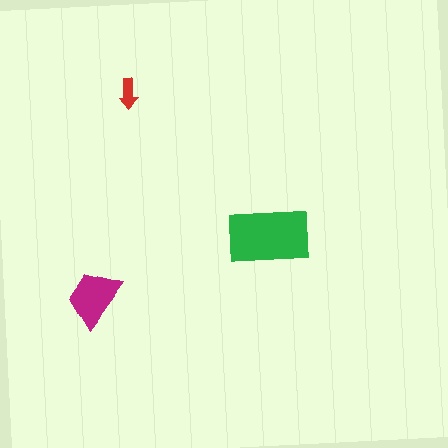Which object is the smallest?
The red arrow.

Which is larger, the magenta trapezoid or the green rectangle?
The green rectangle.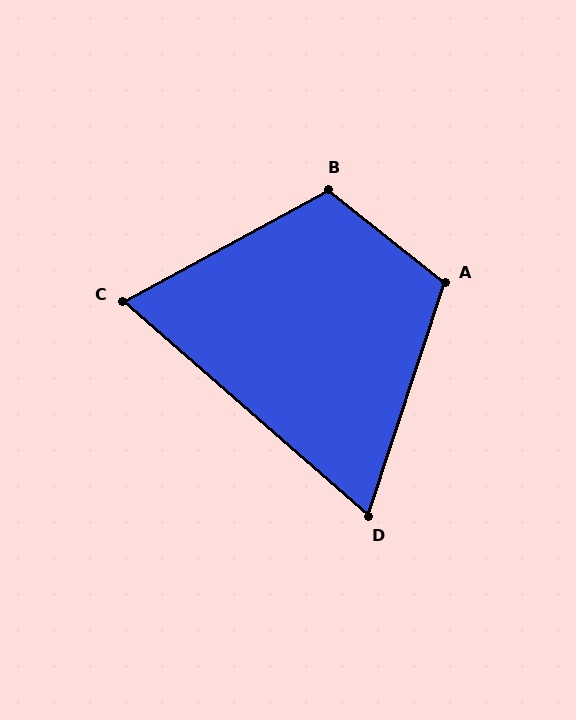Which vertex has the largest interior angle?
B, at approximately 113 degrees.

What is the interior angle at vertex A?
Approximately 110 degrees (obtuse).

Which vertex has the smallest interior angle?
D, at approximately 67 degrees.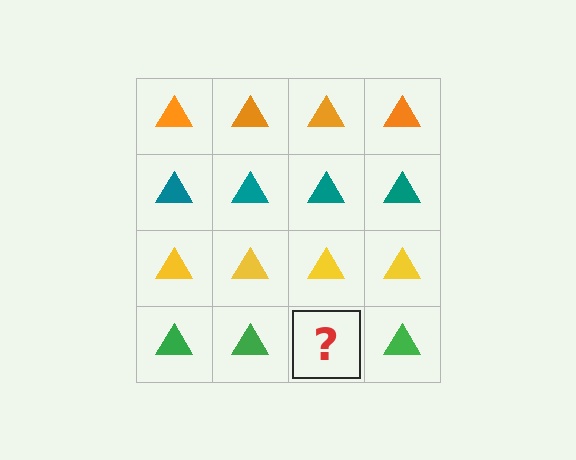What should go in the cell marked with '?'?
The missing cell should contain a green triangle.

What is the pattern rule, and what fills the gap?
The rule is that each row has a consistent color. The gap should be filled with a green triangle.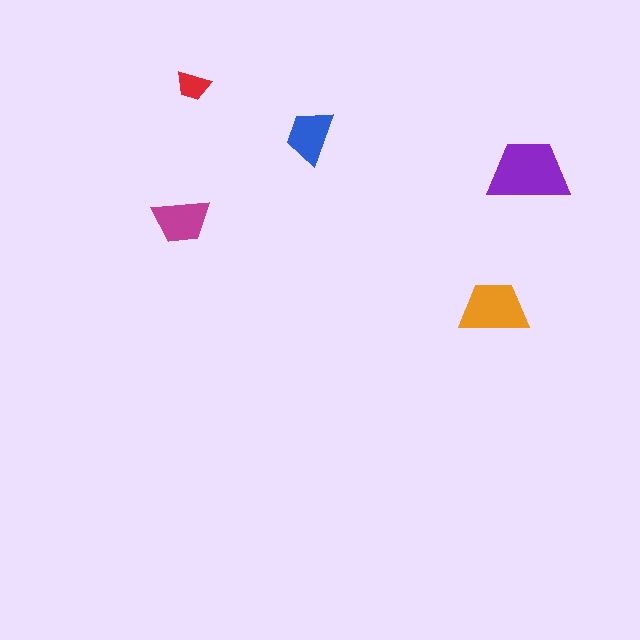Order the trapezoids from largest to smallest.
the purple one, the orange one, the magenta one, the blue one, the red one.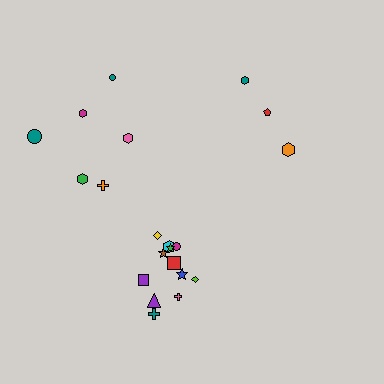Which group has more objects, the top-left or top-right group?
The top-left group.